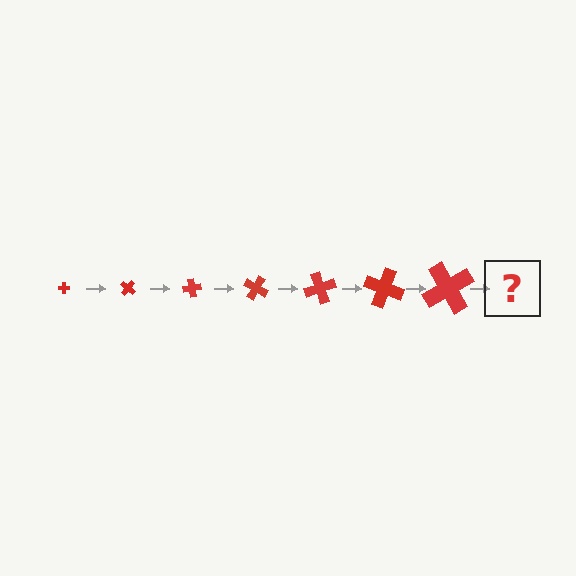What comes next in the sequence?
The next element should be a cross, larger than the previous one and rotated 280 degrees from the start.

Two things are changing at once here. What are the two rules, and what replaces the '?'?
The two rules are that the cross grows larger each step and it rotates 40 degrees each step. The '?' should be a cross, larger than the previous one and rotated 280 degrees from the start.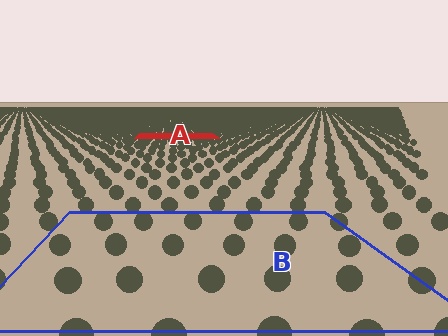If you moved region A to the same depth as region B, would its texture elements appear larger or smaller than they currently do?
They would appear larger. At a closer depth, the same texture elements are projected at a bigger on-screen size.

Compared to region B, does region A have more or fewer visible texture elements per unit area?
Region A has more texture elements per unit area — they are packed more densely because it is farther away.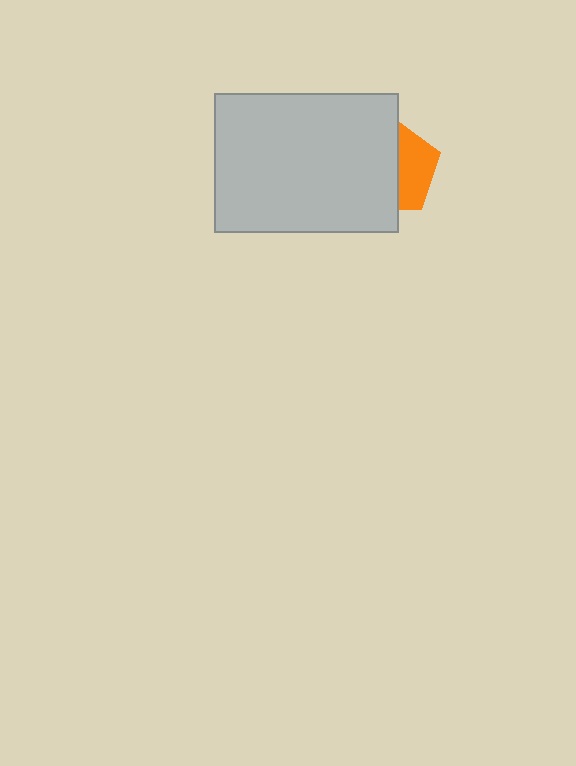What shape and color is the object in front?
The object in front is a light gray rectangle.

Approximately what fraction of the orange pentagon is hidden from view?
Roughly 61% of the orange pentagon is hidden behind the light gray rectangle.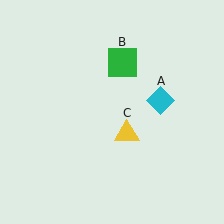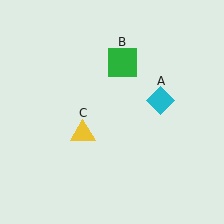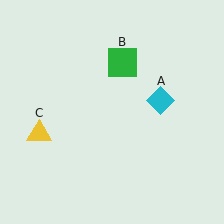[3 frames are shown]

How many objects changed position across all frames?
1 object changed position: yellow triangle (object C).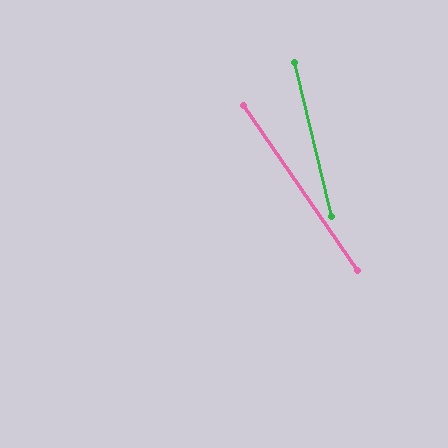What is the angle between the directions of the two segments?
Approximately 21 degrees.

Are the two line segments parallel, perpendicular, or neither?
Neither parallel nor perpendicular — they differ by about 21°.